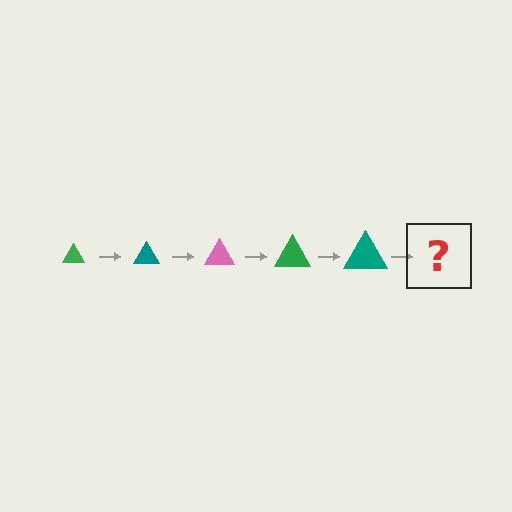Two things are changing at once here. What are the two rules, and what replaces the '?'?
The two rules are that the triangle grows larger each step and the color cycles through green, teal, and pink. The '?' should be a pink triangle, larger than the previous one.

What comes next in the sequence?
The next element should be a pink triangle, larger than the previous one.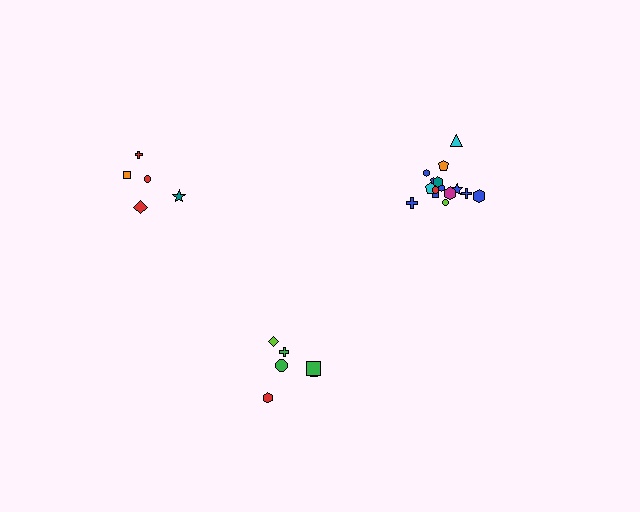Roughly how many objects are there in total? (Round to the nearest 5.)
Roughly 25 objects in total.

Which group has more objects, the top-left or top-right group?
The top-right group.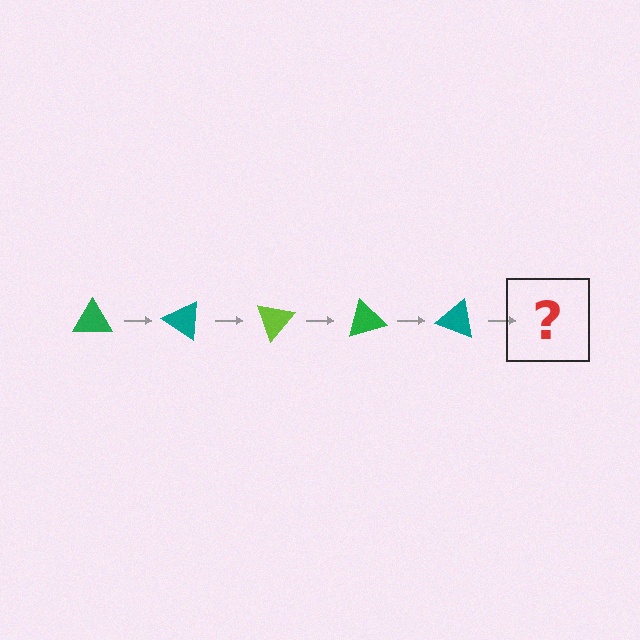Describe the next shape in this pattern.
It should be a lime triangle, rotated 175 degrees from the start.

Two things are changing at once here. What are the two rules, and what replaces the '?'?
The two rules are that it rotates 35 degrees each step and the color cycles through green, teal, and lime. The '?' should be a lime triangle, rotated 175 degrees from the start.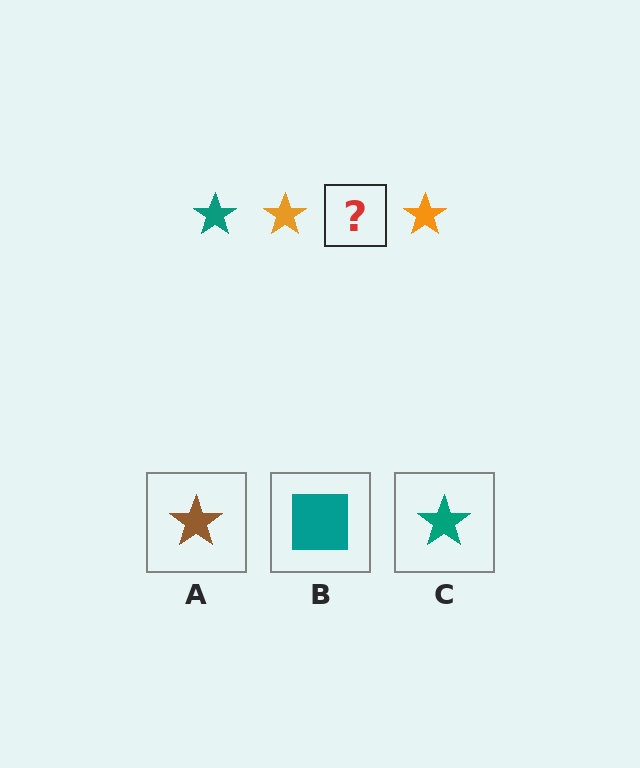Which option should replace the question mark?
Option C.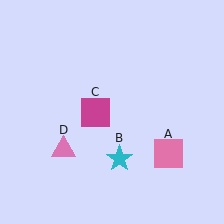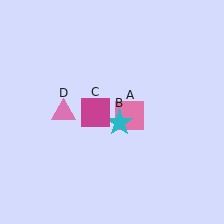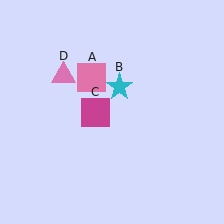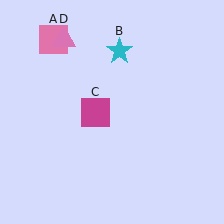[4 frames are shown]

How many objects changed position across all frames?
3 objects changed position: pink square (object A), cyan star (object B), pink triangle (object D).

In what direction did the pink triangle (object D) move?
The pink triangle (object D) moved up.